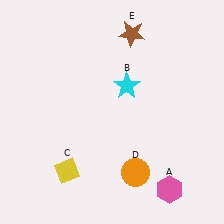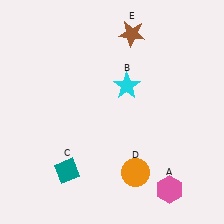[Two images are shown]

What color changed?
The diamond (C) changed from yellow in Image 1 to teal in Image 2.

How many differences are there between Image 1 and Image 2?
There is 1 difference between the two images.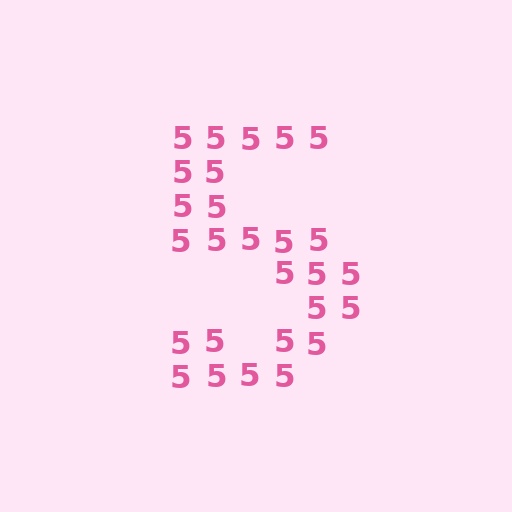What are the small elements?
The small elements are digit 5's.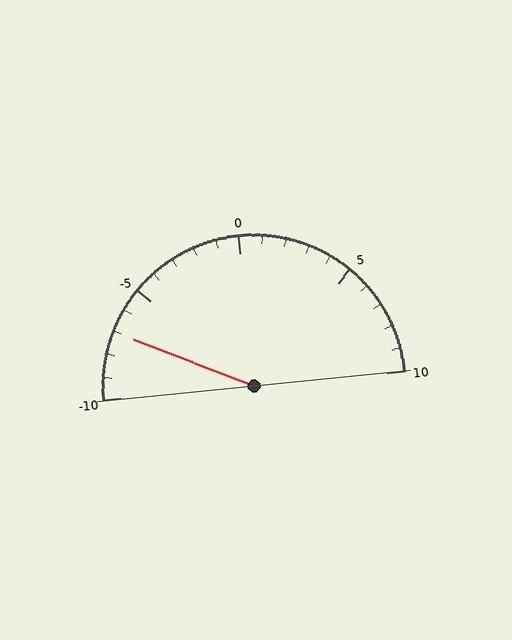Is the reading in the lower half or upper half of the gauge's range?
The reading is in the lower half of the range (-10 to 10).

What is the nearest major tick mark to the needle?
The nearest major tick mark is -5.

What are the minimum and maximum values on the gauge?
The gauge ranges from -10 to 10.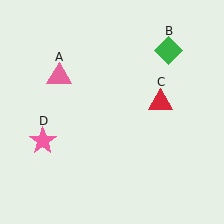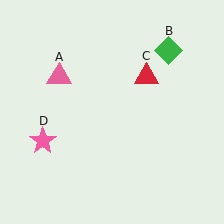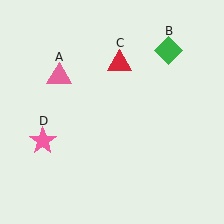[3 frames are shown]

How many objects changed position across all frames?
1 object changed position: red triangle (object C).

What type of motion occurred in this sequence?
The red triangle (object C) rotated counterclockwise around the center of the scene.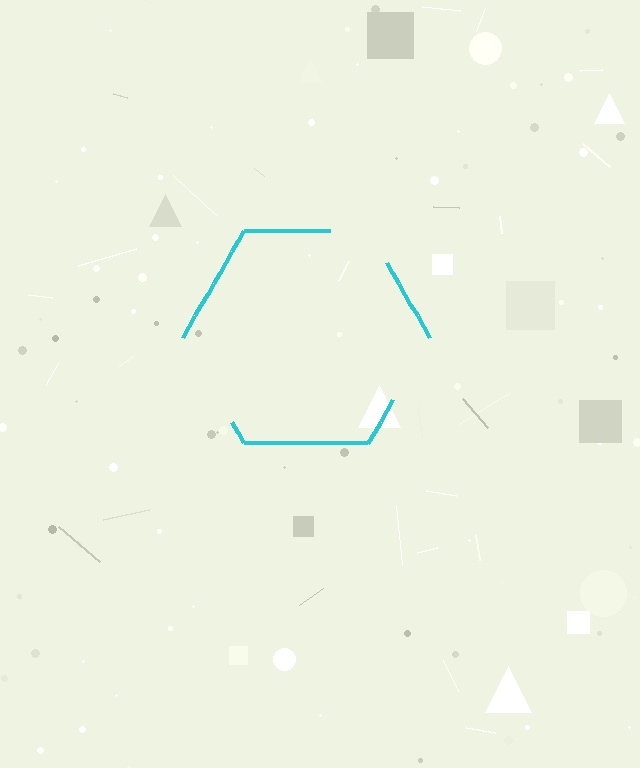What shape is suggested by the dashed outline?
The dashed outline suggests a hexagon.